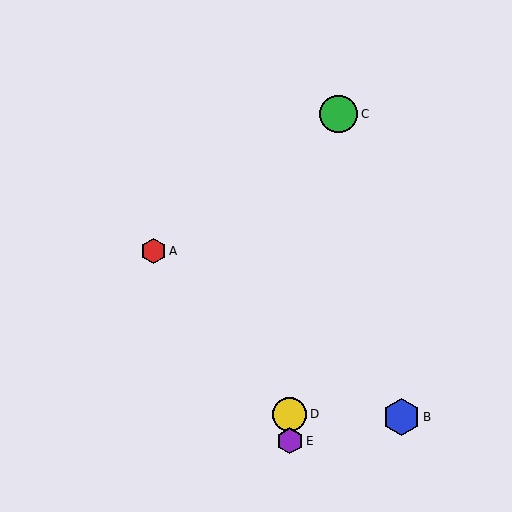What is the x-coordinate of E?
Object E is at x≈290.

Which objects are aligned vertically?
Objects D, E are aligned vertically.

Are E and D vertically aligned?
Yes, both are at x≈290.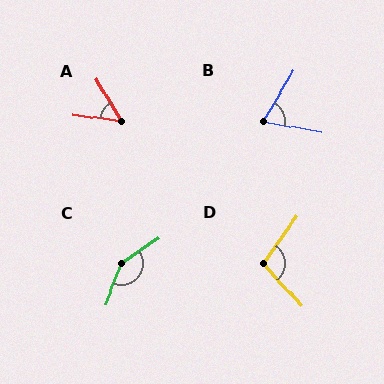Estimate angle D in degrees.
Approximately 104 degrees.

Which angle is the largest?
C, at approximately 145 degrees.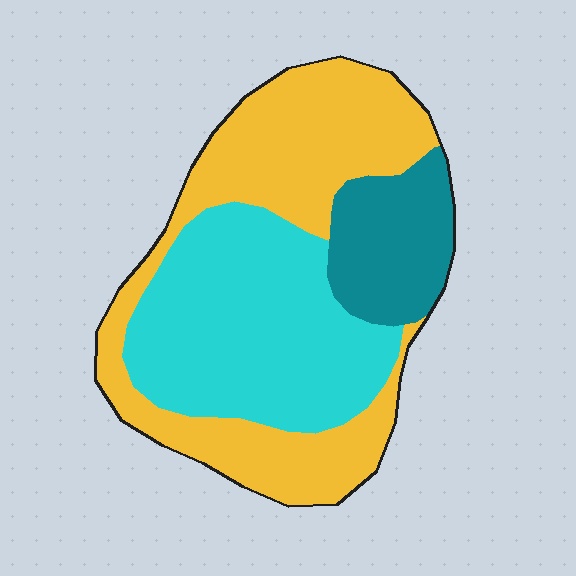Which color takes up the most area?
Yellow, at roughly 45%.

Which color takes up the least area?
Teal, at roughly 15%.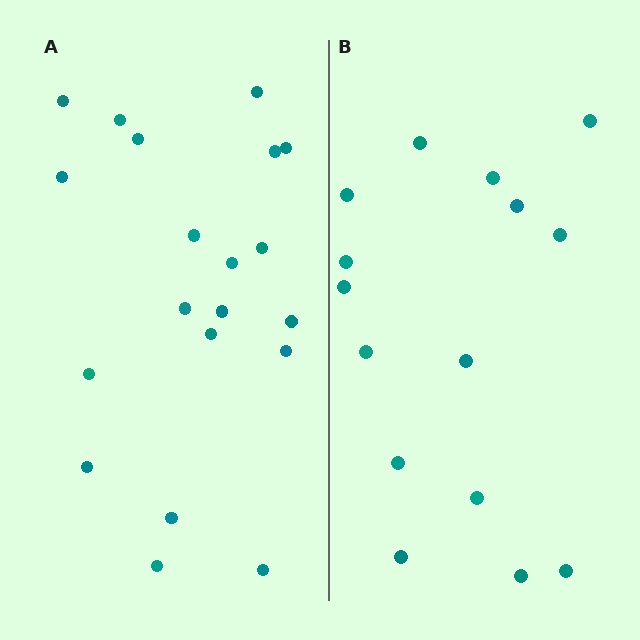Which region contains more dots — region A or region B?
Region A (the left region) has more dots.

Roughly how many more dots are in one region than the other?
Region A has about 5 more dots than region B.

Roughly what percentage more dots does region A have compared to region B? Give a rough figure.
About 35% more.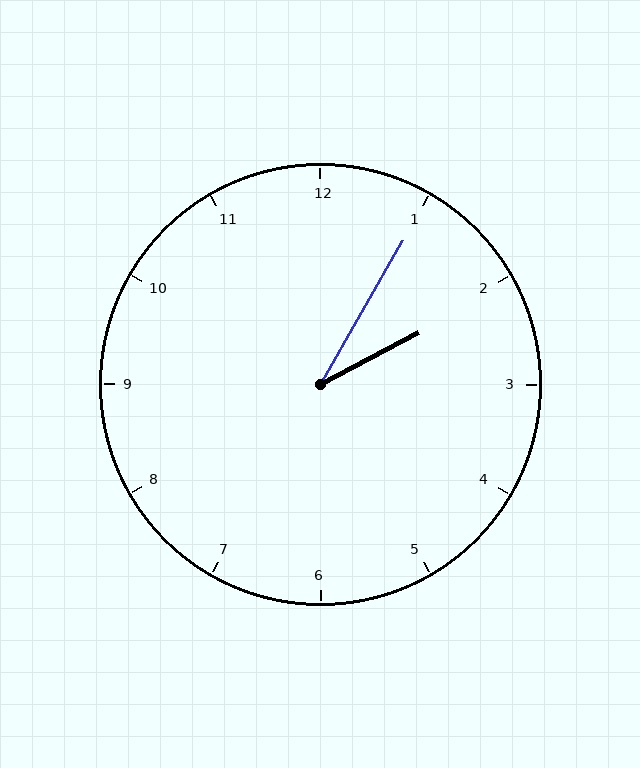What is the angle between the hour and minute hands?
Approximately 32 degrees.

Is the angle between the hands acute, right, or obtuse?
It is acute.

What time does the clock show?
2:05.